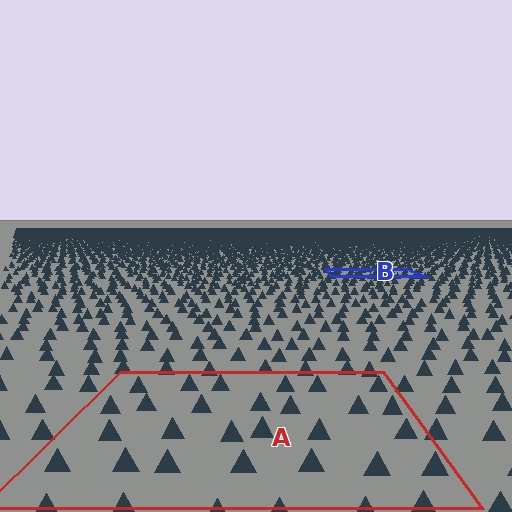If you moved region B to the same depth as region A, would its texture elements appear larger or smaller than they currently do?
They would appear larger. At a closer depth, the same texture elements are projected at a bigger on-screen size.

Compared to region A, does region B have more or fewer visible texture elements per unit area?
Region B has more texture elements per unit area — they are packed more densely because it is farther away.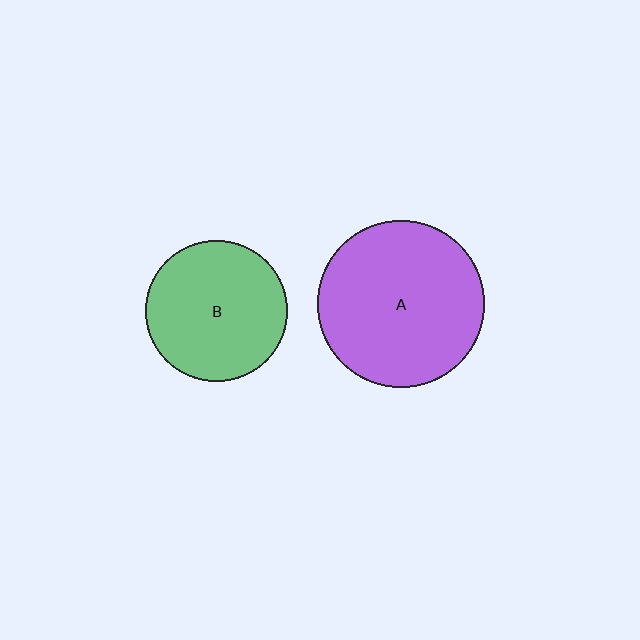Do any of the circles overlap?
No, none of the circles overlap.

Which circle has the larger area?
Circle A (purple).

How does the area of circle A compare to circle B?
Approximately 1.4 times.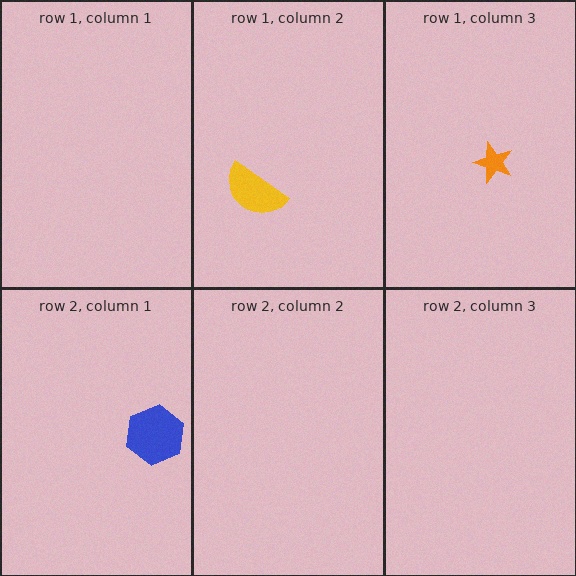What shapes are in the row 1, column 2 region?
The yellow semicircle.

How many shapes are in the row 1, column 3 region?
1.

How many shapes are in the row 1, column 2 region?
1.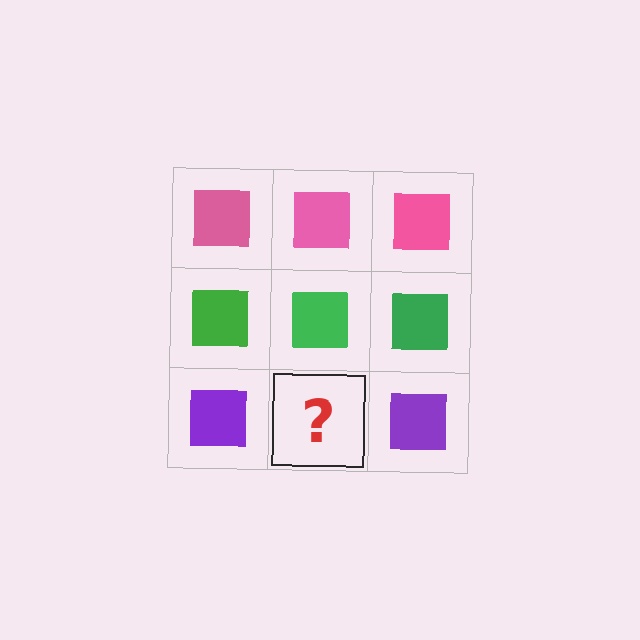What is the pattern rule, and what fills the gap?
The rule is that each row has a consistent color. The gap should be filled with a purple square.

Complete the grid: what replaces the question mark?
The question mark should be replaced with a purple square.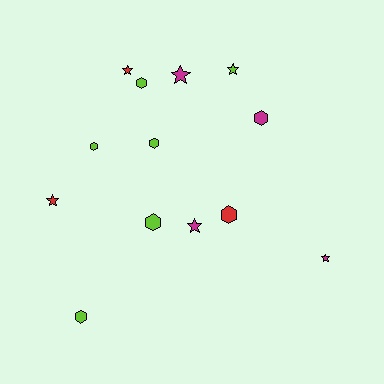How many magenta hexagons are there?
There is 1 magenta hexagon.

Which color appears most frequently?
Lime, with 6 objects.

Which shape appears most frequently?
Hexagon, with 7 objects.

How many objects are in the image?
There are 13 objects.